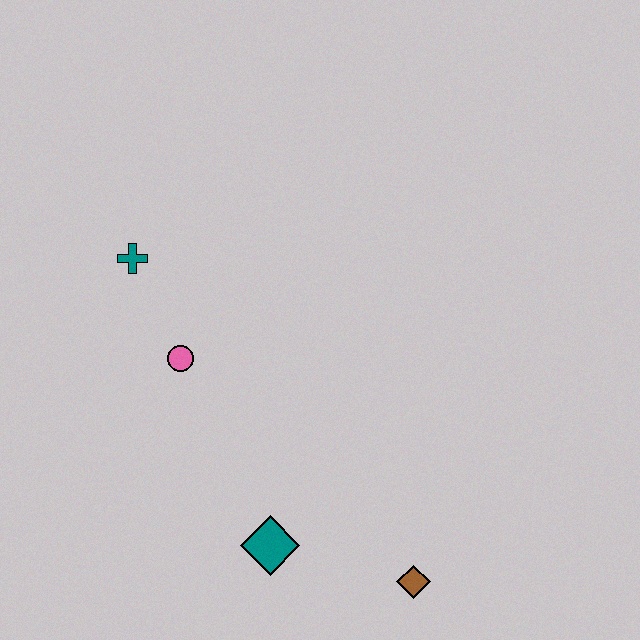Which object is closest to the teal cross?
The pink circle is closest to the teal cross.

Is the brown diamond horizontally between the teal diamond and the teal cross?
No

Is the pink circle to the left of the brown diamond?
Yes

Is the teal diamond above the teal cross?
No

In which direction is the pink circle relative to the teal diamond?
The pink circle is above the teal diamond.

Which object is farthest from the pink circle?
The brown diamond is farthest from the pink circle.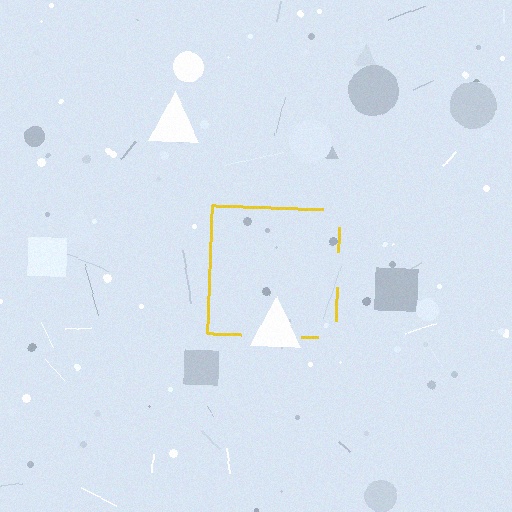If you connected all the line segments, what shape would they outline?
They would outline a square.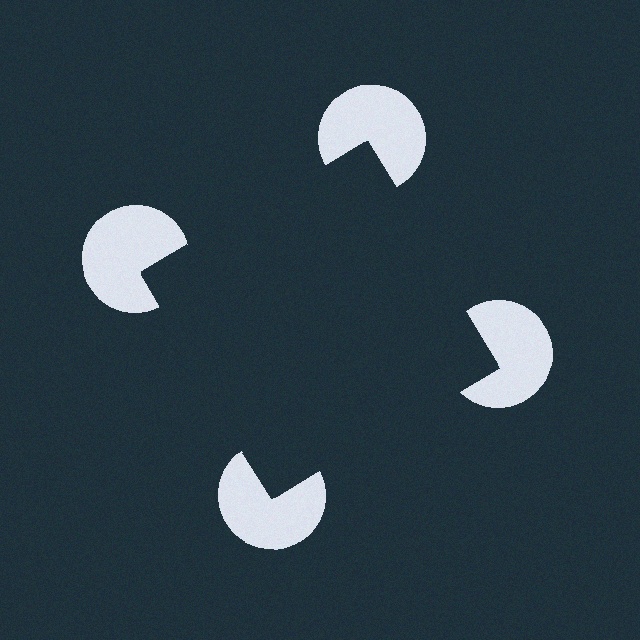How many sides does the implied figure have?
4 sides.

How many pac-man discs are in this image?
There are 4 — one at each vertex of the illusory square.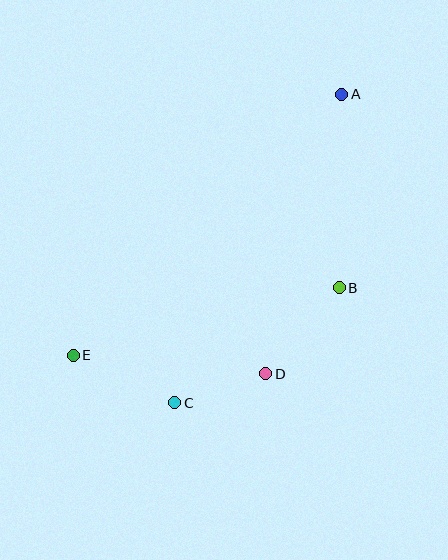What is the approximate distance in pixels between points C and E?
The distance between C and E is approximately 112 pixels.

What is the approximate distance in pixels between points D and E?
The distance between D and E is approximately 194 pixels.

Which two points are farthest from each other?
Points A and E are farthest from each other.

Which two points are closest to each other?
Points C and D are closest to each other.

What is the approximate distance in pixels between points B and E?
The distance between B and E is approximately 274 pixels.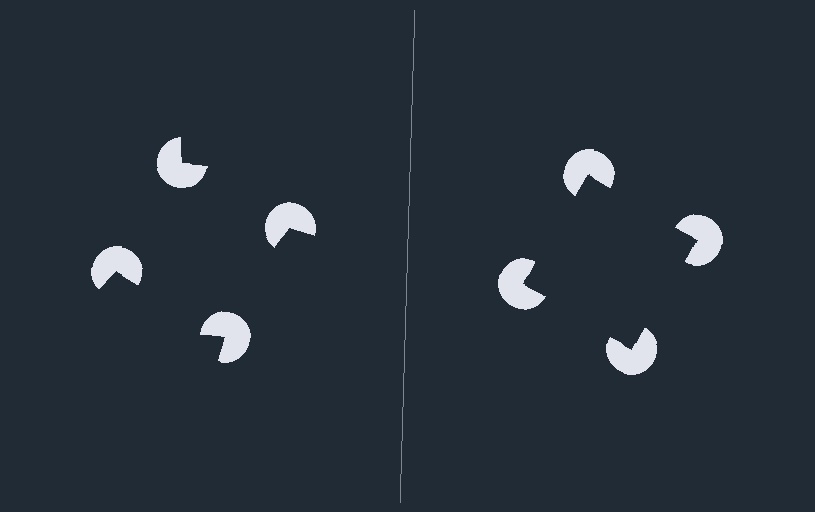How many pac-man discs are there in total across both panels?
8 — 4 on each side.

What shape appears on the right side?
An illusory square.